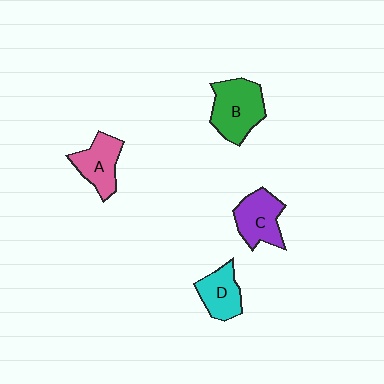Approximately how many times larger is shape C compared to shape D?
Approximately 1.2 times.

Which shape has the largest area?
Shape B (green).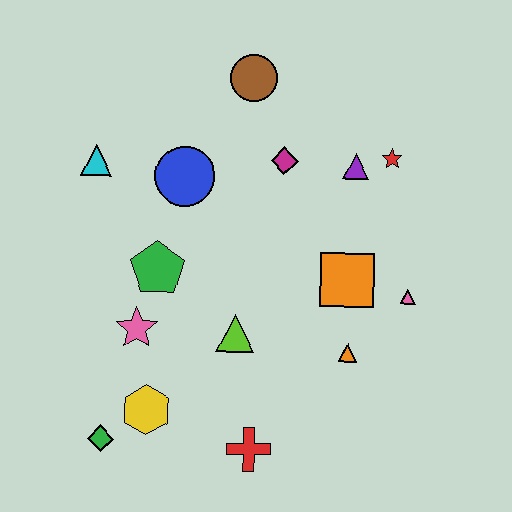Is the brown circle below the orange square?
No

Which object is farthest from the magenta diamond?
The green diamond is farthest from the magenta diamond.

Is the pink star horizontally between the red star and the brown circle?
No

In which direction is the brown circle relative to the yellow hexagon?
The brown circle is above the yellow hexagon.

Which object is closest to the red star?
The purple triangle is closest to the red star.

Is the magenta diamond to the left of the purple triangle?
Yes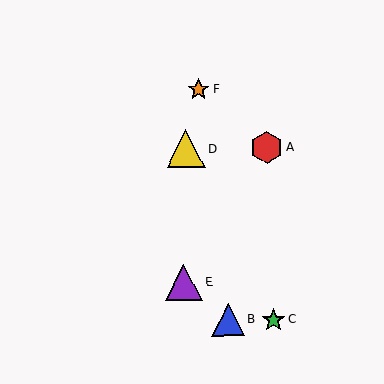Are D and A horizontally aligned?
Yes, both are at y≈149.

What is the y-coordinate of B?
Object B is at y≈320.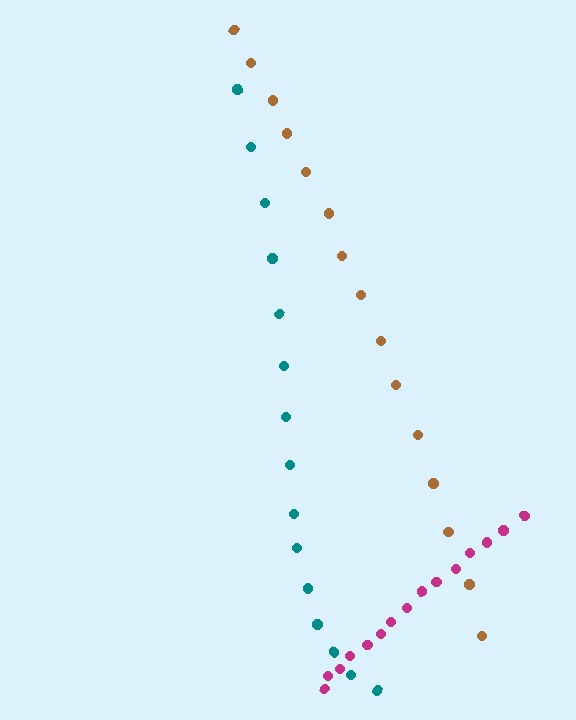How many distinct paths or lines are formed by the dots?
There are 3 distinct paths.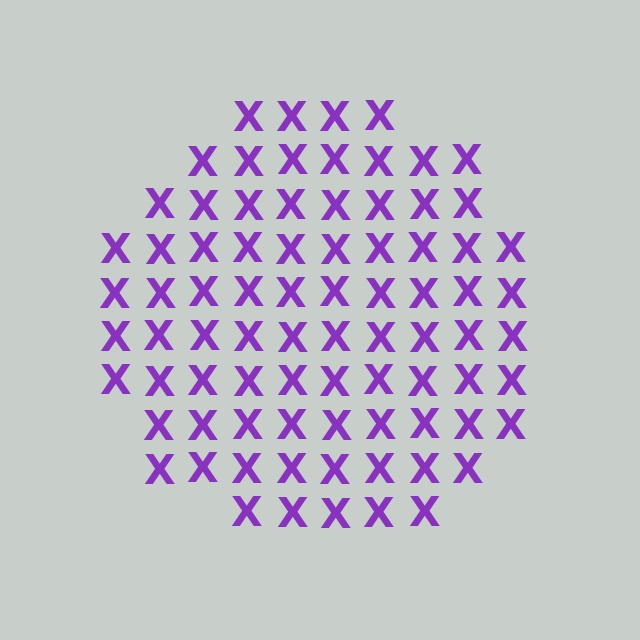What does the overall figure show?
The overall figure shows a circle.